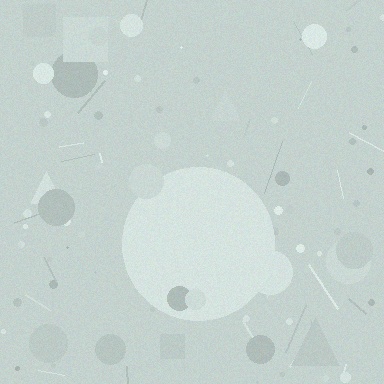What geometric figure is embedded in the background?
A circle is embedded in the background.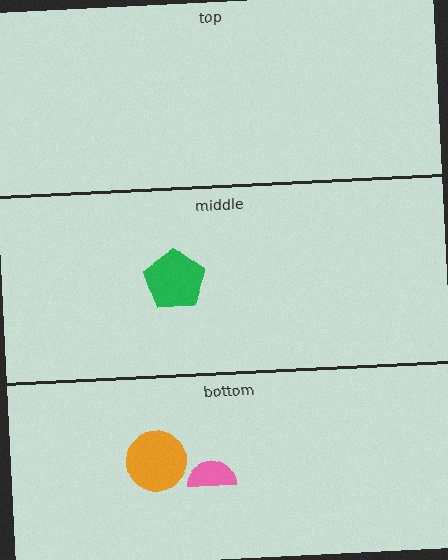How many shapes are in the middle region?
1.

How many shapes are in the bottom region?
2.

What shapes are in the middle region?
The green pentagon.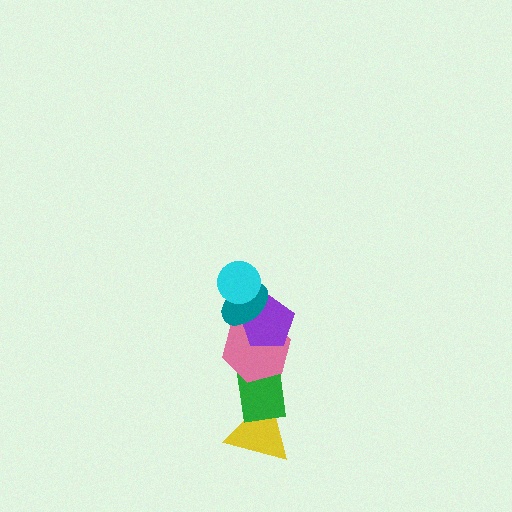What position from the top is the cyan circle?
The cyan circle is 1st from the top.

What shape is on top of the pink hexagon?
The purple pentagon is on top of the pink hexagon.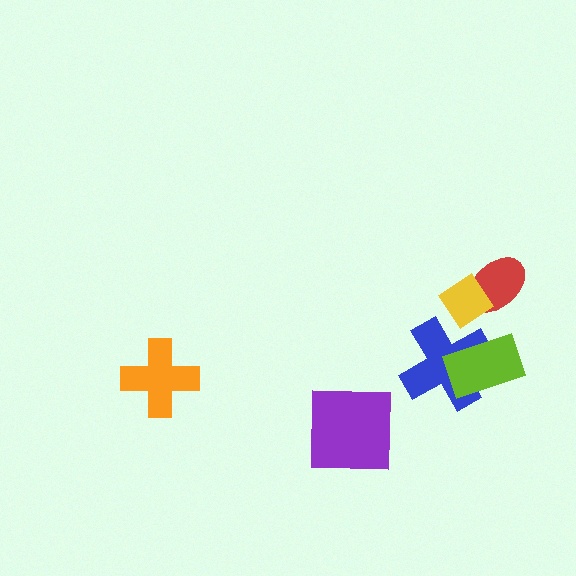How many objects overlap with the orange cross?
0 objects overlap with the orange cross.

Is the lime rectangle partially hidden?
No, no other shape covers it.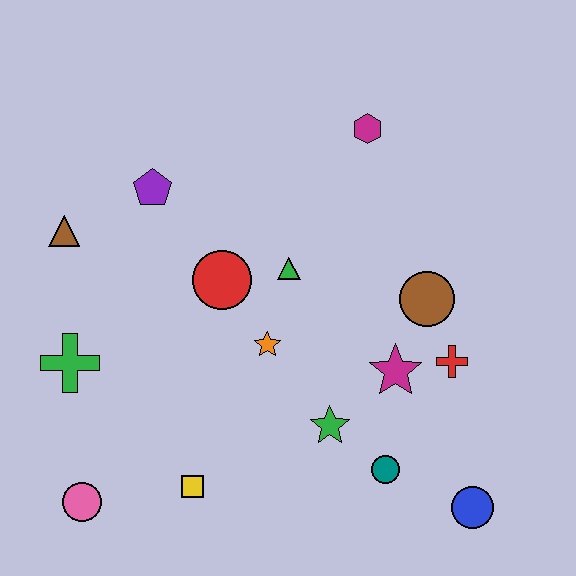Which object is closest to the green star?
The teal circle is closest to the green star.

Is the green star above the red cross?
No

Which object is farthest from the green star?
The brown triangle is farthest from the green star.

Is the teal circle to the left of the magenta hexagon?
No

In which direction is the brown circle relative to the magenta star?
The brown circle is above the magenta star.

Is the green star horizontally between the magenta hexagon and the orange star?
Yes